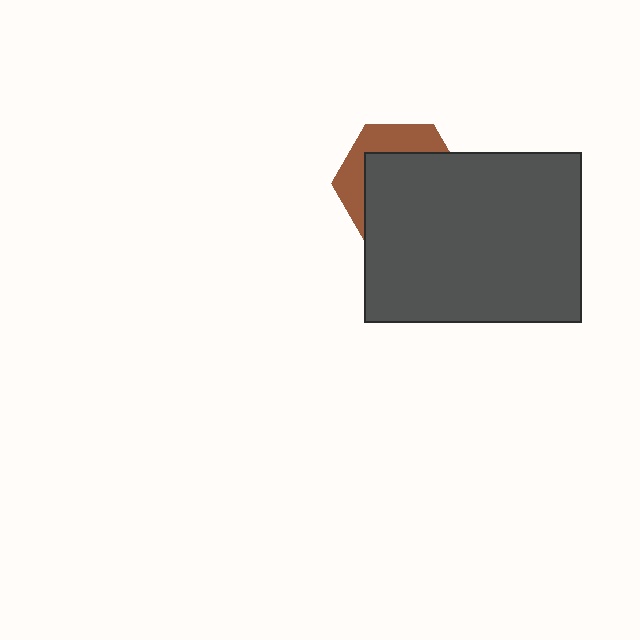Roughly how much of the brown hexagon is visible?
A small part of it is visible (roughly 33%).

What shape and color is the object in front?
The object in front is a dark gray rectangle.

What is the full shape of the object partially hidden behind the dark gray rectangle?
The partially hidden object is a brown hexagon.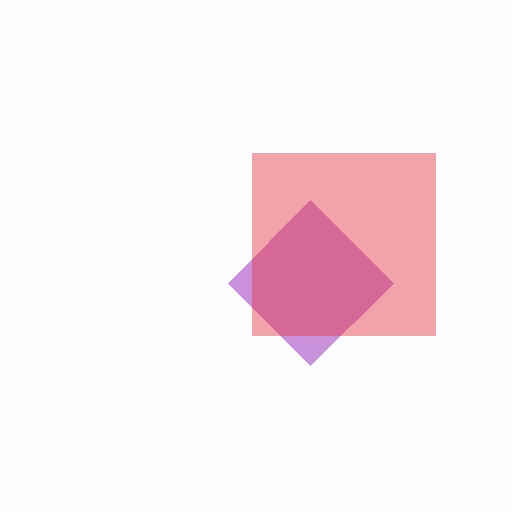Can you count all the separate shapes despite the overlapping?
Yes, there are 2 separate shapes.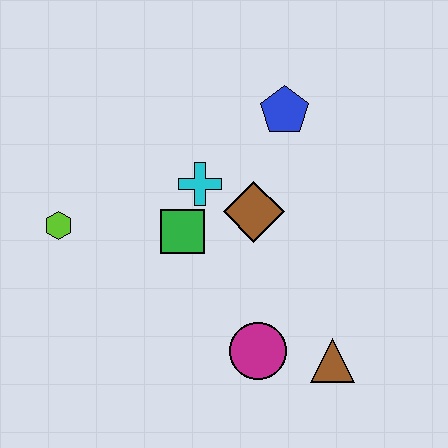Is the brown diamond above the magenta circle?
Yes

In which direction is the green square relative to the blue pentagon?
The green square is below the blue pentagon.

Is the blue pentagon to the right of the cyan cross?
Yes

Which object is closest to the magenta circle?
The brown triangle is closest to the magenta circle.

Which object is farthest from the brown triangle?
The lime hexagon is farthest from the brown triangle.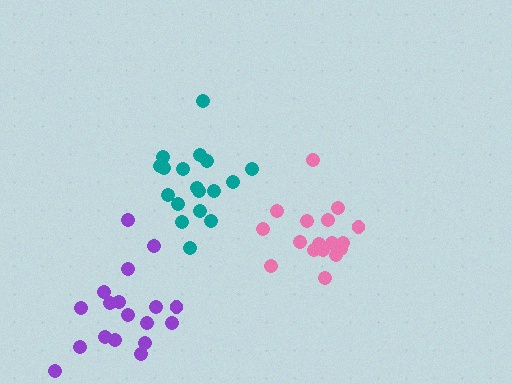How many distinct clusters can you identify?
There are 3 distinct clusters.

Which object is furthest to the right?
The pink cluster is rightmost.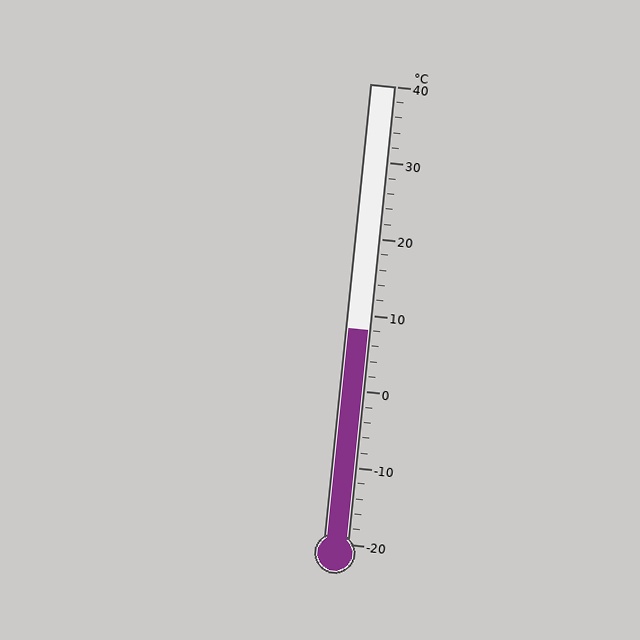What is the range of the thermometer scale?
The thermometer scale ranges from -20°C to 40°C.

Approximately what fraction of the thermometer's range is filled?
The thermometer is filled to approximately 45% of its range.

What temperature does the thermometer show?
The thermometer shows approximately 8°C.